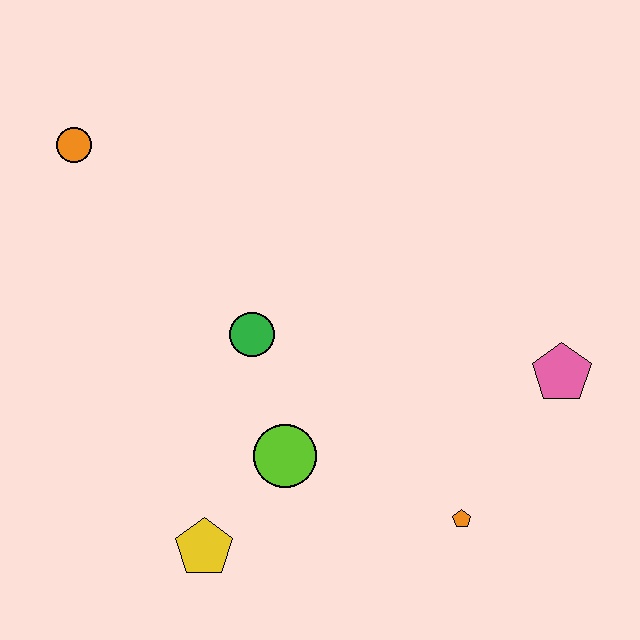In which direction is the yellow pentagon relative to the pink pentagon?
The yellow pentagon is to the left of the pink pentagon.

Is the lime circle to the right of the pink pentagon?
No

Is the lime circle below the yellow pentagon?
No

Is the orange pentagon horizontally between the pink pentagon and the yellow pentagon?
Yes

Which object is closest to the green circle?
The lime circle is closest to the green circle.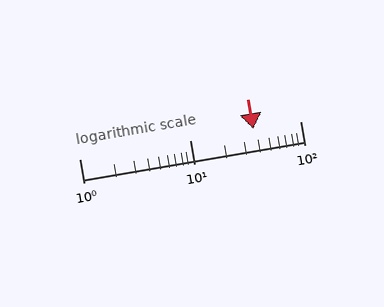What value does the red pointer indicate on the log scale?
The pointer indicates approximately 38.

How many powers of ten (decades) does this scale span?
The scale spans 2 decades, from 1 to 100.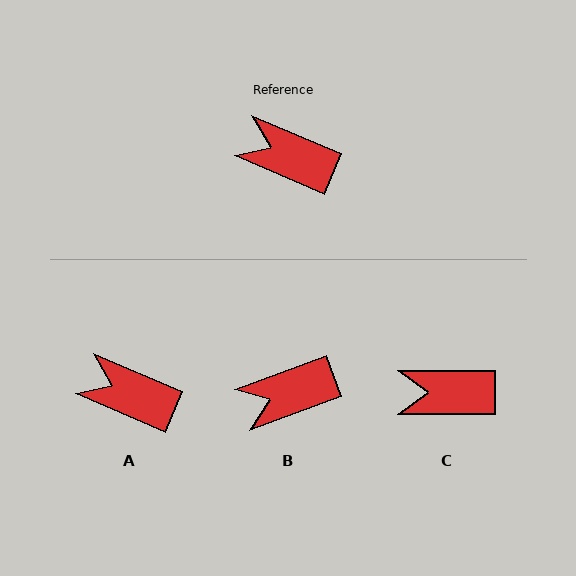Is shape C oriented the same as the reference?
No, it is off by about 23 degrees.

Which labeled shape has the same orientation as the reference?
A.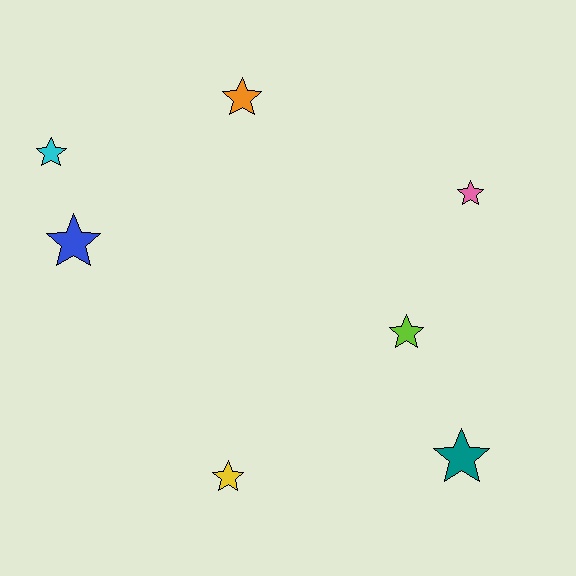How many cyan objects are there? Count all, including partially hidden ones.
There is 1 cyan object.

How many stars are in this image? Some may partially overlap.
There are 7 stars.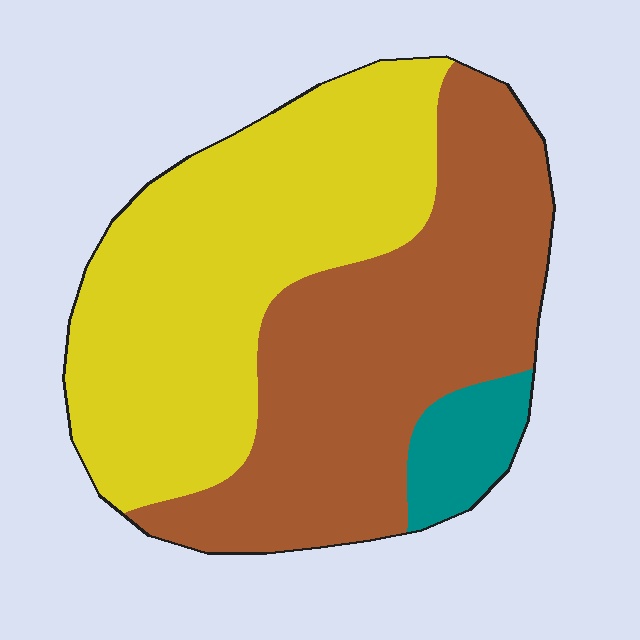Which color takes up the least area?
Teal, at roughly 5%.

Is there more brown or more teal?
Brown.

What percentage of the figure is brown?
Brown covers 45% of the figure.